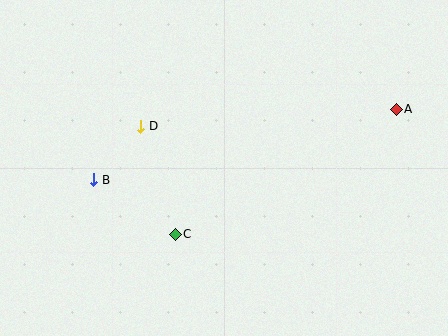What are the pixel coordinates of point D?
Point D is at (141, 126).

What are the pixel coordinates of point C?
Point C is at (175, 234).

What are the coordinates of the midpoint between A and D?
The midpoint between A and D is at (269, 118).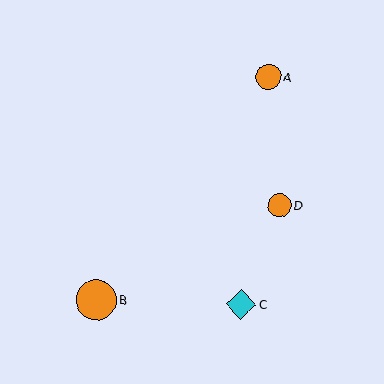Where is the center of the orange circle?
The center of the orange circle is at (279, 205).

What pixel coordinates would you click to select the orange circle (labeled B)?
Click at (96, 300) to select the orange circle B.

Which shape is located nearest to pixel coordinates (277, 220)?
The orange circle (labeled D) at (279, 205) is nearest to that location.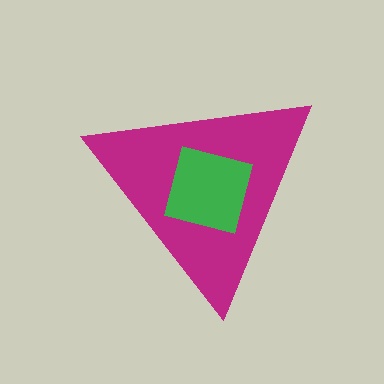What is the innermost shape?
The green square.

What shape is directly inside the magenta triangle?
The green square.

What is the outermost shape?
The magenta triangle.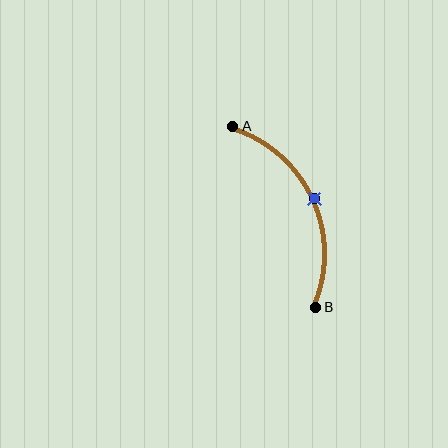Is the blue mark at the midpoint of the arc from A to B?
Yes. The blue mark lies on the arc at equal arc-length from both A and B — it is the arc midpoint.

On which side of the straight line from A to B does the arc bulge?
The arc bulges to the right of the straight line connecting A and B.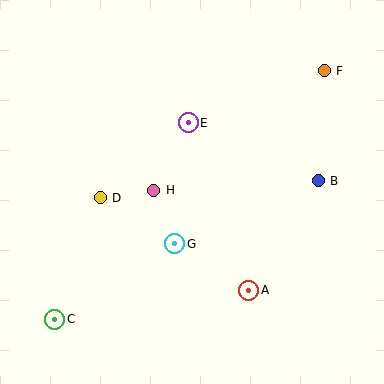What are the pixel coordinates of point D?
Point D is at (100, 198).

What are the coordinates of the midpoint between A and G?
The midpoint between A and G is at (212, 267).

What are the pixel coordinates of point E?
Point E is at (188, 123).